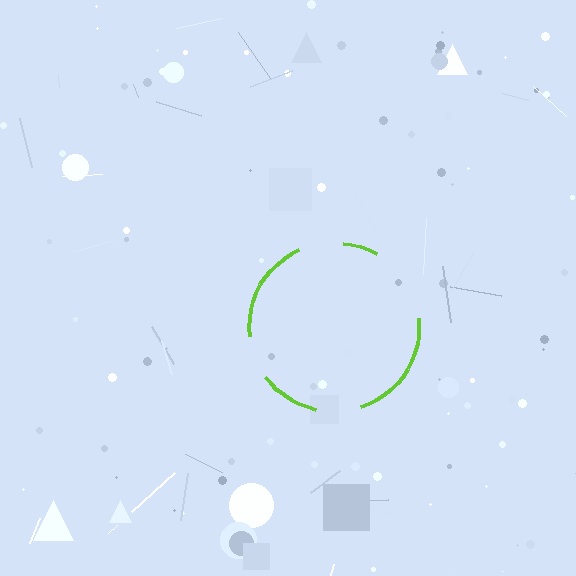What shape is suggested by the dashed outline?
The dashed outline suggests a circle.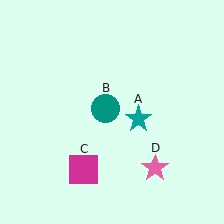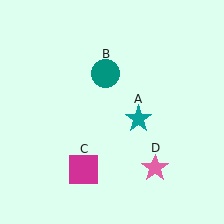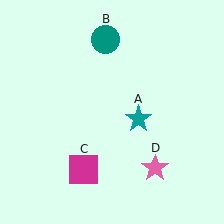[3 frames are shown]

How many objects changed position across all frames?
1 object changed position: teal circle (object B).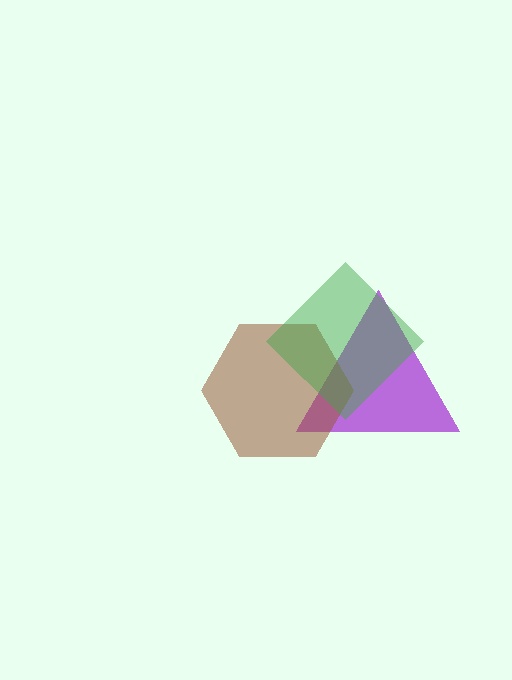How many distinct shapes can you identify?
There are 3 distinct shapes: a purple triangle, a brown hexagon, a green diamond.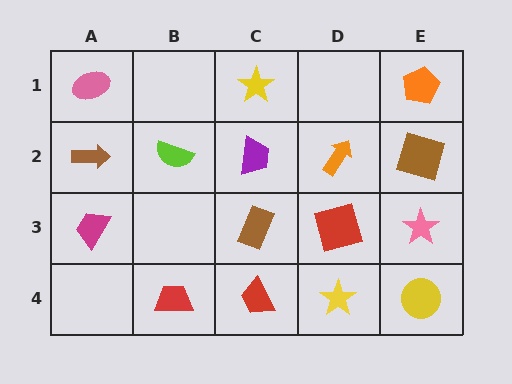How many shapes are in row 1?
3 shapes.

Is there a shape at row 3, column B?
No, that cell is empty.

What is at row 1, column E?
An orange pentagon.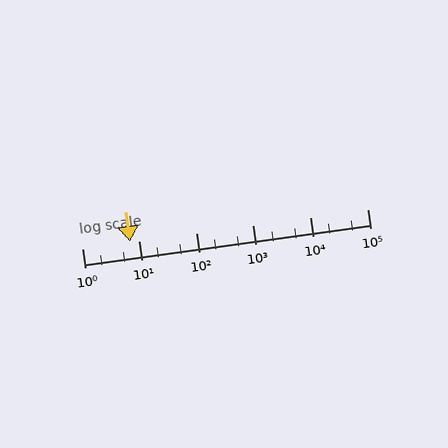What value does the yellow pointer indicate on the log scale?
The pointer indicates approximately 7.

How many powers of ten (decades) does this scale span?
The scale spans 5 decades, from 1 to 100000.